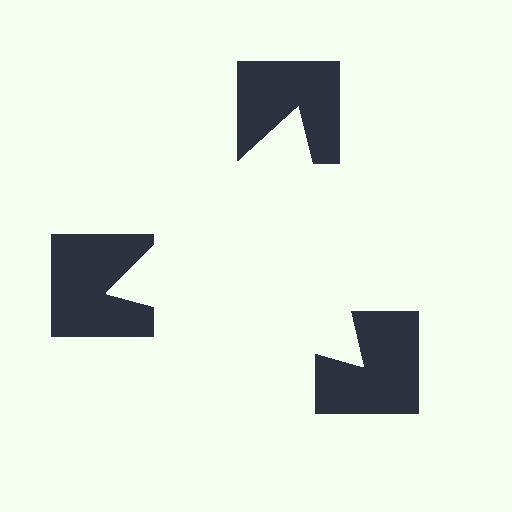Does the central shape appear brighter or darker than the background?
It typically appears slightly brighter than the background, even though no actual brightness change is drawn.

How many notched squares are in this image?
There are 3 — one at each vertex of the illusory triangle.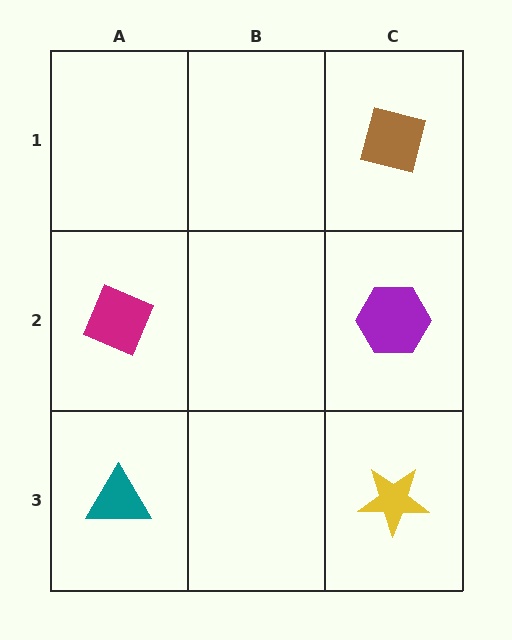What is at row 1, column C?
A brown square.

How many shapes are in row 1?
1 shape.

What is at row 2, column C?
A purple hexagon.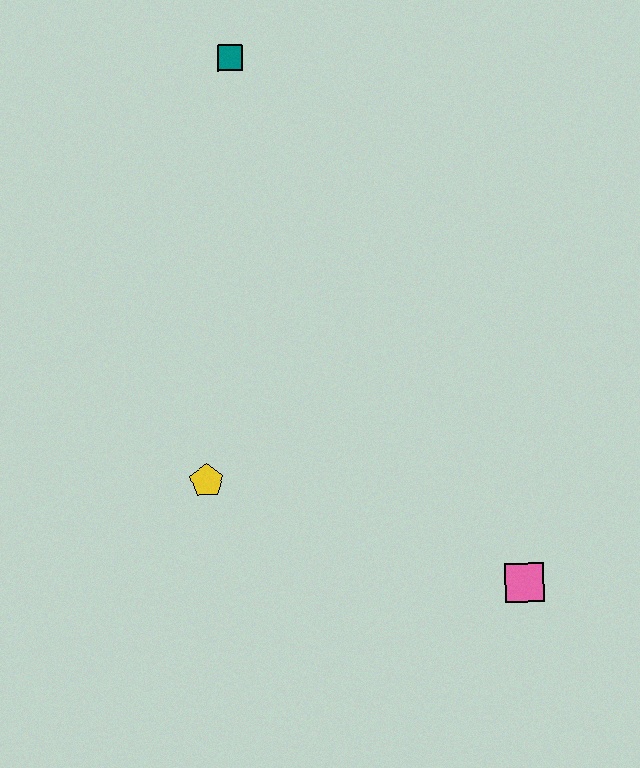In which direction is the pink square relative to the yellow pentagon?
The pink square is to the right of the yellow pentagon.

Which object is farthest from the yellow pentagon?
The teal square is farthest from the yellow pentagon.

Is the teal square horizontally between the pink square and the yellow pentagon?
Yes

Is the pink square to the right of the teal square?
Yes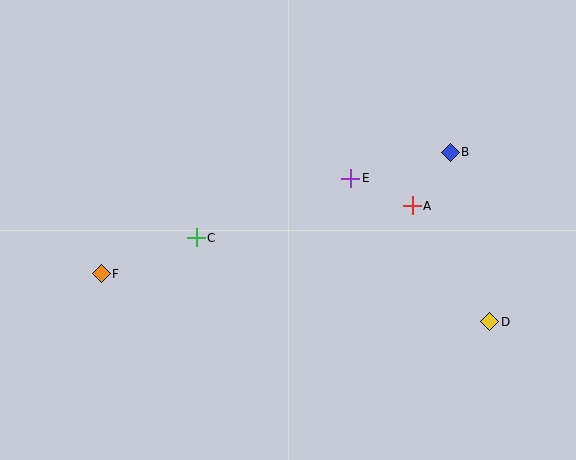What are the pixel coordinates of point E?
Point E is at (351, 178).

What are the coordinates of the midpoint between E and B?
The midpoint between E and B is at (400, 165).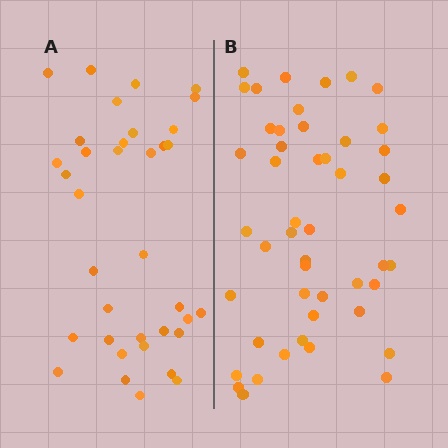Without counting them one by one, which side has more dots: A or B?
Region B (the right region) has more dots.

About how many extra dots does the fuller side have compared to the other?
Region B has roughly 12 or so more dots than region A.